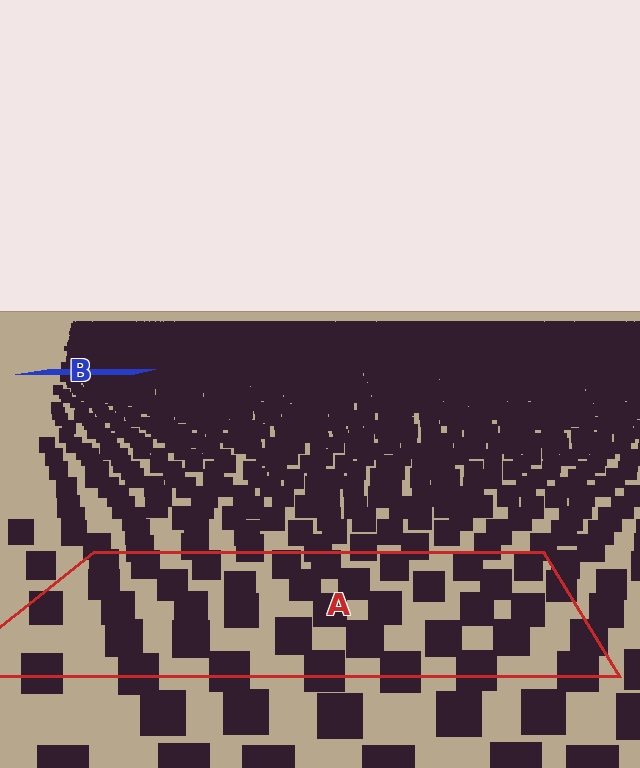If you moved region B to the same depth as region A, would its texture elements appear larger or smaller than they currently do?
They would appear larger. At a closer depth, the same texture elements are projected at a bigger on-screen size.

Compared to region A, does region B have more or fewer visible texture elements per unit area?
Region B has more texture elements per unit area — they are packed more densely because it is farther away.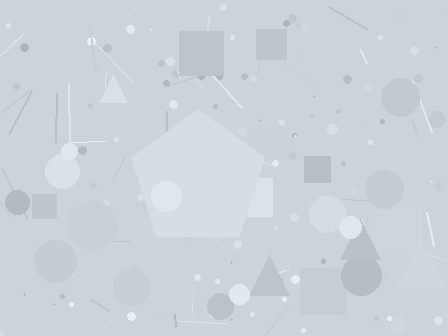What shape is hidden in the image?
A pentagon is hidden in the image.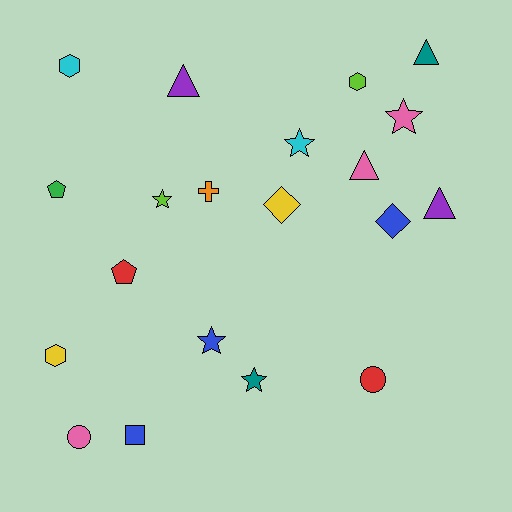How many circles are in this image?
There are 2 circles.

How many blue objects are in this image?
There are 3 blue objects.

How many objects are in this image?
There are 20 objects.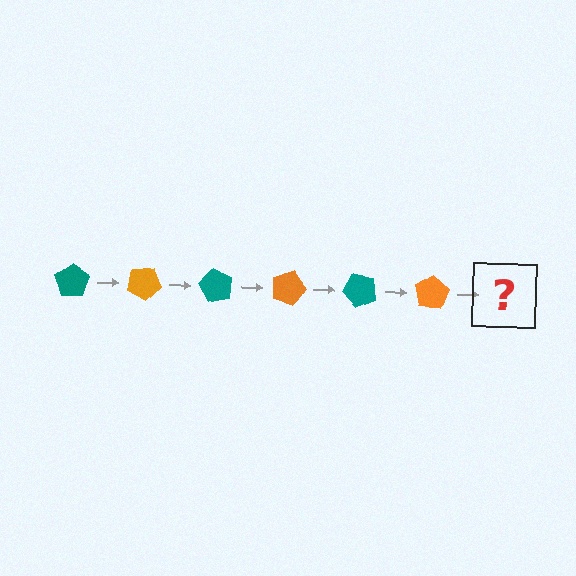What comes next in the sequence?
The next element should be a teal pentagon, rotated 180 degrees from the start.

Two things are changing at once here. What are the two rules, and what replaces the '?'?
The two rules are that it rotates 30 degrees each step and the color cycles through teal and orange. The '?' should be a teal pentagon, rotated 180 degrees from the start.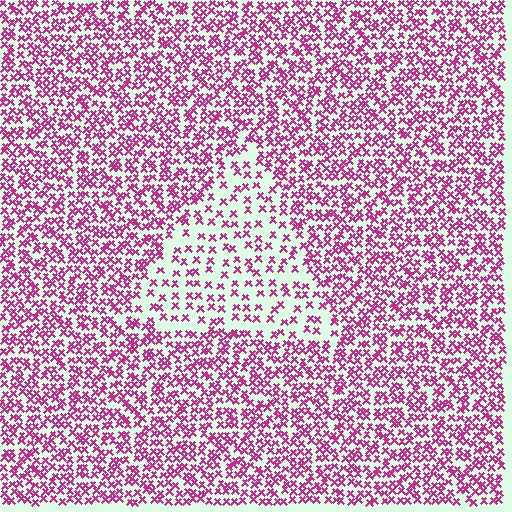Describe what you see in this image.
The image contains small magenta elements arranged at two different densities. A triangle-shaped region is visible where the elements are less densely packed than the surrounding area.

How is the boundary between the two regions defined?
The boundary is defined by a change in element density (approximately 2.1x ratio). All elements are the same color, size, and shape.